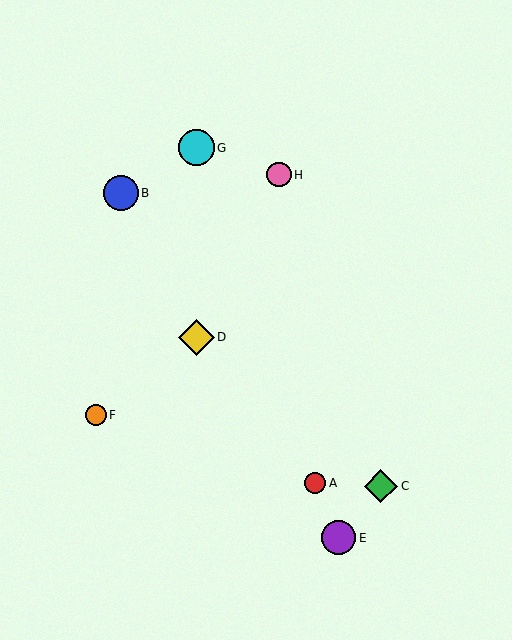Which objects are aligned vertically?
Objects D, G are aligned vertically.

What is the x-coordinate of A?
Object A is at x≈315.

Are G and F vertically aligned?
No, G is at x≈196 and F is at x≈96.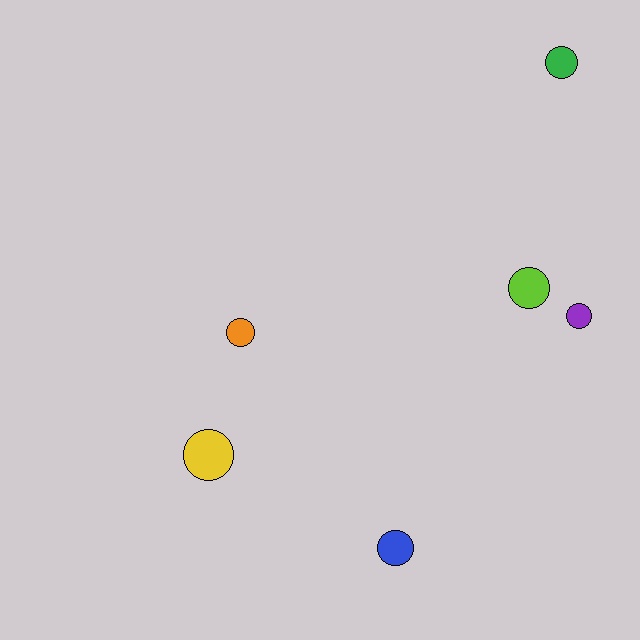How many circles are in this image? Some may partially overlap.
There are 6 circles.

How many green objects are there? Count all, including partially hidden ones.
There is 1 green object.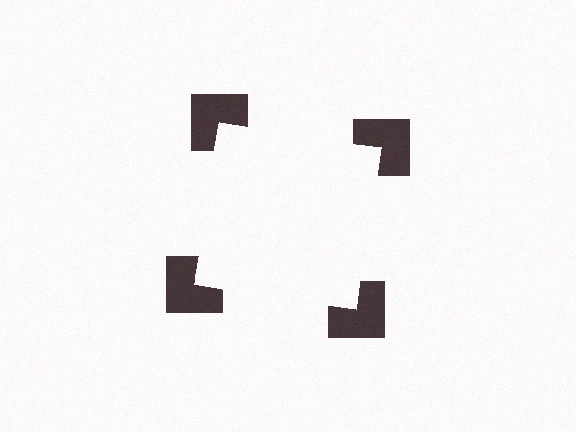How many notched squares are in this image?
There are 4 — one at each vertex of the illusory square.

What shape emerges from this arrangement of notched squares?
An illusory square — its edges are inferred from the aligned wedge cuts in the notched squares, not physically drawn.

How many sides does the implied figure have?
4 sides.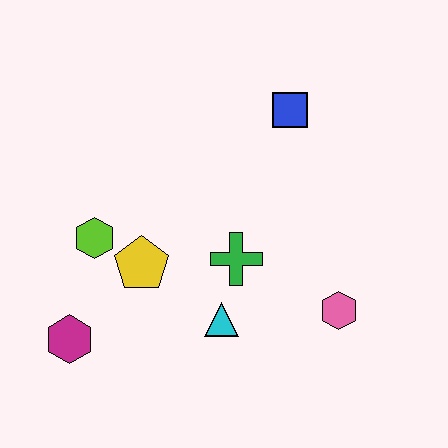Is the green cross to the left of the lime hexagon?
No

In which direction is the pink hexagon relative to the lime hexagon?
The pink hexagon is to the right of the lime hexagon.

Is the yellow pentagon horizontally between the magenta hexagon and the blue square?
Yes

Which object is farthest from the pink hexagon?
The magenta hexagon is farthest from the pink hexagon.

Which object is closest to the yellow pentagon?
The lime hexagon is closest to the yellow pentagon.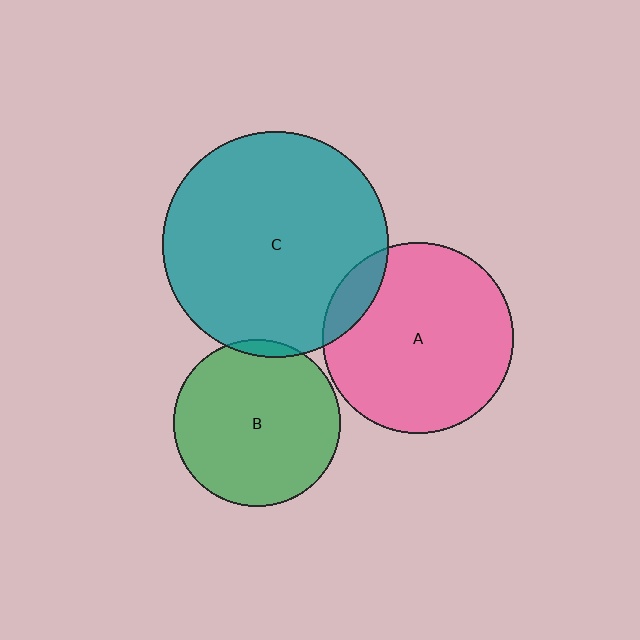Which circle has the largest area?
Circle C (teal).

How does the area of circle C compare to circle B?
Approximately 1.8 times.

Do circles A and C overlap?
Yes.